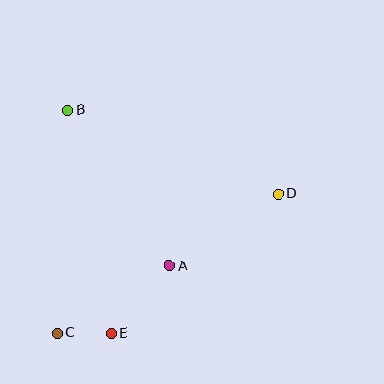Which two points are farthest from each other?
Points C and D are farthest from each other.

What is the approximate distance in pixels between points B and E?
The distance between B and E is approximately 227 pixels.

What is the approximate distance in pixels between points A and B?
The distance between A and B is approximately 186 pixels.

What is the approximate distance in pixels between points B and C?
The distance between B and C is approximately 223 pixels.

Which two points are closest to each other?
Points C and E are closest to each other.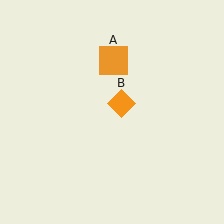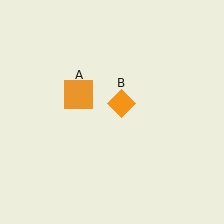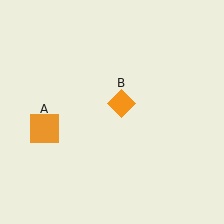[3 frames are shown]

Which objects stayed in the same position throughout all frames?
Orange diamond (object B) remained stationary.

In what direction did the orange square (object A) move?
The orange square (object A) moved down and to the left.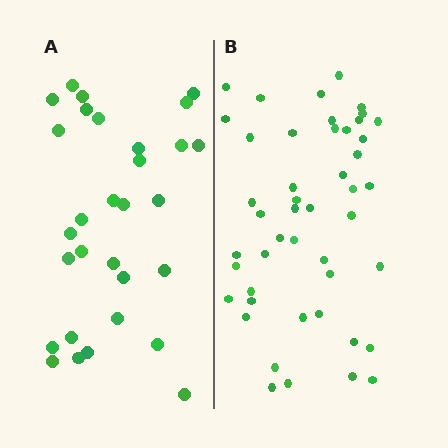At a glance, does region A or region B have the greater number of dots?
Region B (the right region) has more dots.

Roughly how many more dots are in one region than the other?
Region B has approximately 15 more dots than region A.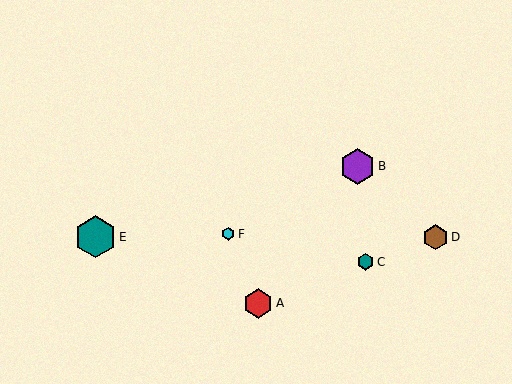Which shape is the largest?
The teal hexagon (labeled E) is the largest.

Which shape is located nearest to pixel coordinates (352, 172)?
The purple hexagon (labeled B) at (357, 166) is nearest to that location.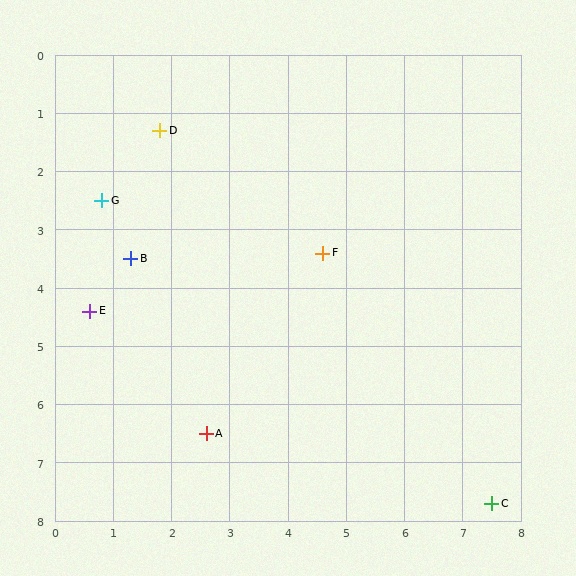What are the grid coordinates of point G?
Point G is at approximately (0.8, 2.5).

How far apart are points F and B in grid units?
Points F and B are about 3.3 grid units apart.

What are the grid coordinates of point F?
Point F is at approximately (4.6, 3.4).